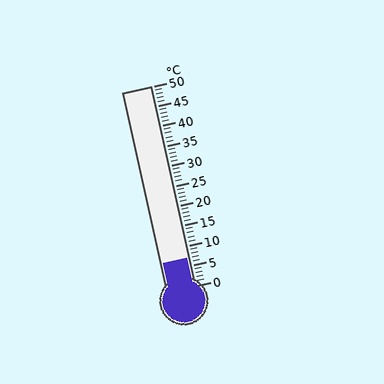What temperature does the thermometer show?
The thermometer shows approximately 7°C.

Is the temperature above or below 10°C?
The temperature is below 10°C.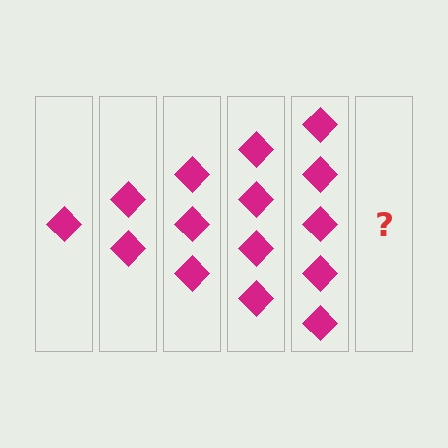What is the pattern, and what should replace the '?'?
The pattern is that each step adds one more diamond. The '?' should be 6 diamonds.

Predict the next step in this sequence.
The next step is 6 diamonds.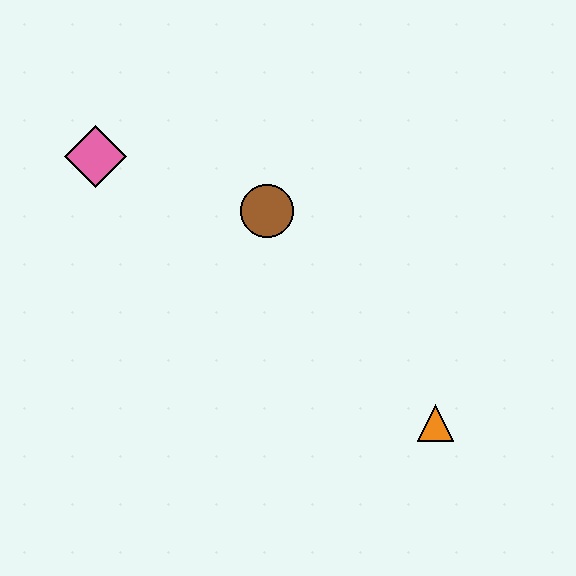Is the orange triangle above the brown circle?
No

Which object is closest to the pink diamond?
The brown circle is closest to the pink diamond.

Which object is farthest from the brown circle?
The orange triangle is farthest from the brown circle.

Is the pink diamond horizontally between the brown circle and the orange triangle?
No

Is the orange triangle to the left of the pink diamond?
No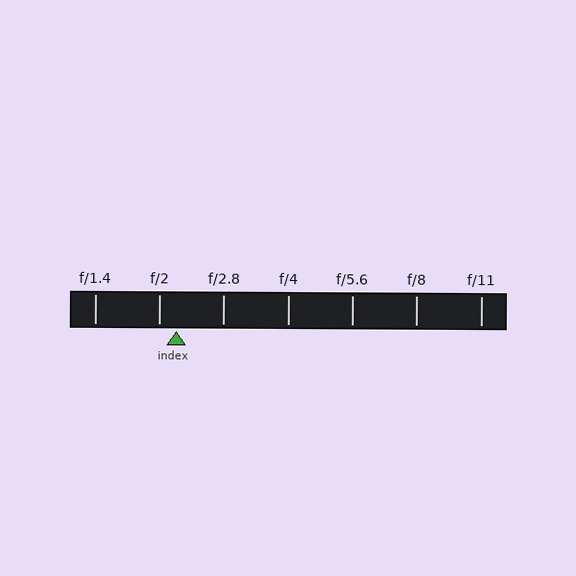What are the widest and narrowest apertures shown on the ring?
The widest aperture shown is f/1.4 and the narrowest is f/11.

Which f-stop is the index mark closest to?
The index mark is closest to f/2.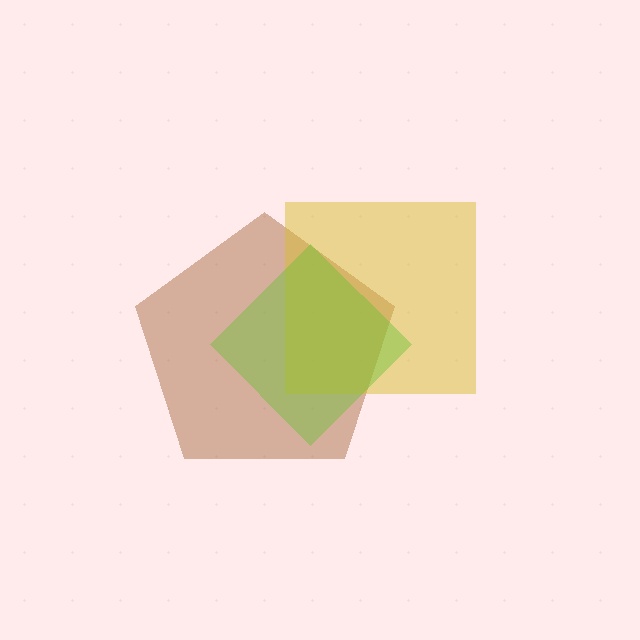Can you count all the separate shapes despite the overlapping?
Yes, there are 3 separate shapes.